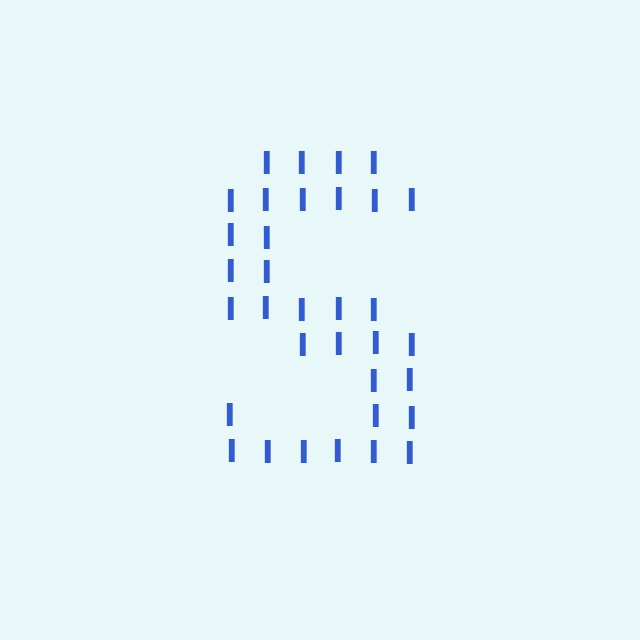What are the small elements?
The small elements are letter I's.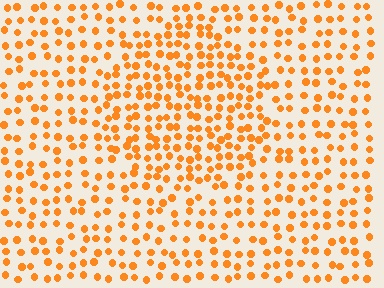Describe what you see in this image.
The image contains small orange elements arranged at two different densities. A circle-shaped region is visible where the elements are more densely packed than the surrounding area.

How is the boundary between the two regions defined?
The boundary is defined by a change in element density (approximately 1.6x ratio). All elements are the same color, size, and shape.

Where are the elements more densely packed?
The elements are more densely packed inside the circle boundary.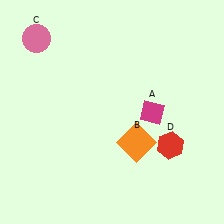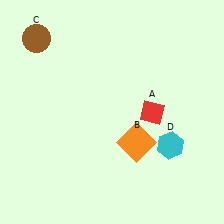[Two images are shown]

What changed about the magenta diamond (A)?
In Image 1, A is magenta. In Image 2, it changed to red.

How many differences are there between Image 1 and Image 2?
There are 3 differences between the two images.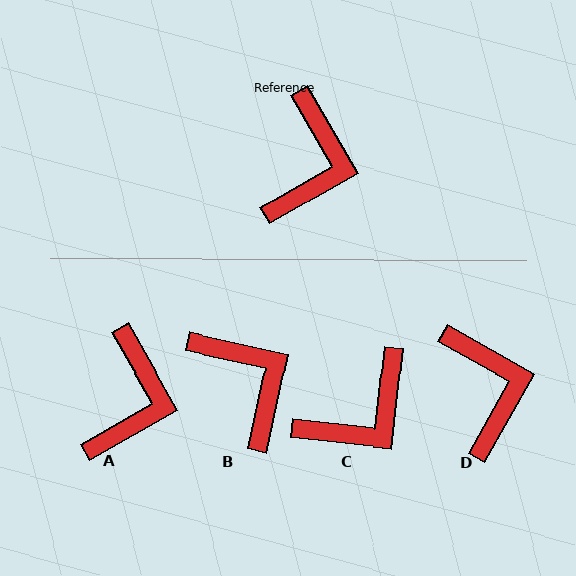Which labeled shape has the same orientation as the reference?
A.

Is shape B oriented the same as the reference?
No, it is off by about 48 degrees.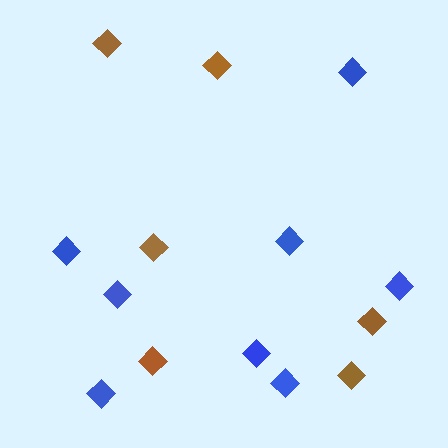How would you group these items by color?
There are 2 groups: one group of blue diamonds (8) and one group of brown diamonds (6).